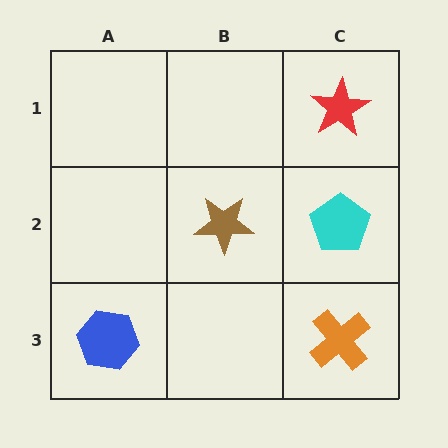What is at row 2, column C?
A cyan pentagon.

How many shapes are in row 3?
2 shapes.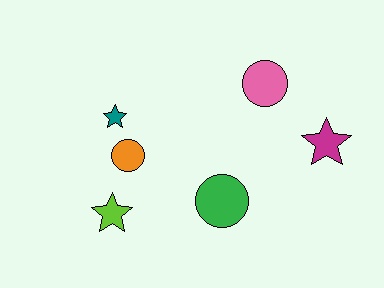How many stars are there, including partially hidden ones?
There are 3 stars.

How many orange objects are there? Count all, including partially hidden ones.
There is 1 orange object.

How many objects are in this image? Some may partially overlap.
There are 6 objects.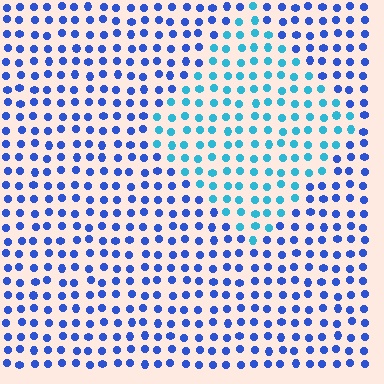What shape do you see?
I see a diamond.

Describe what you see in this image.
The image is filled with small blue elements in a uniform arrangement. A diamond-shaped region is visible where the elements are tinted to a slightly different hue, forming a subtle color boundary.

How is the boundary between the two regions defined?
The boundary is defined purely by a slight shift in hue (about 37 degrees). Spacing, size, and orientation are identical on both sides.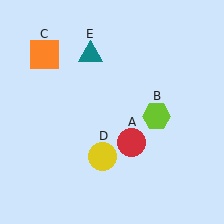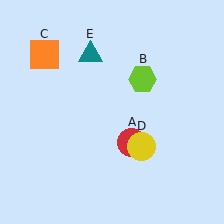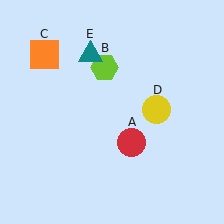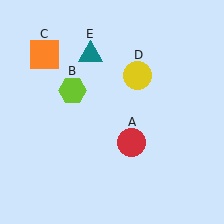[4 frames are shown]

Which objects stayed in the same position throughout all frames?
Red circle (object A) and orange square (object C) and teal triangle (object E) remained stationary.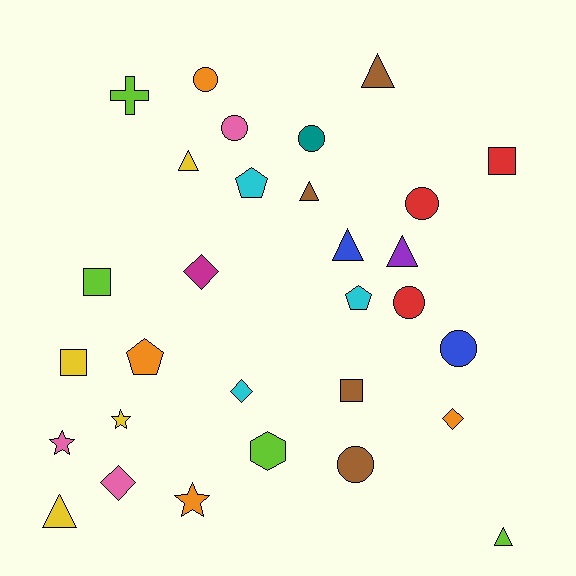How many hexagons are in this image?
There is 1 hexagon.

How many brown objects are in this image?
There are 4 brown objects.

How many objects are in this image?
There are 30 objects.